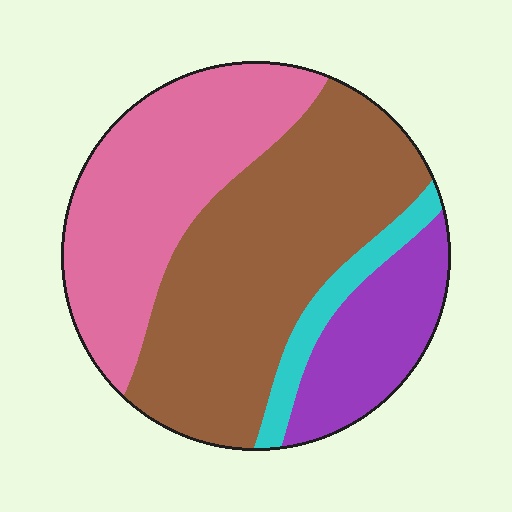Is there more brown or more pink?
Brown.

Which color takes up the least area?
Cyan, at roughly 5%.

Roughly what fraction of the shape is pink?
Pink covers 33% of the shape.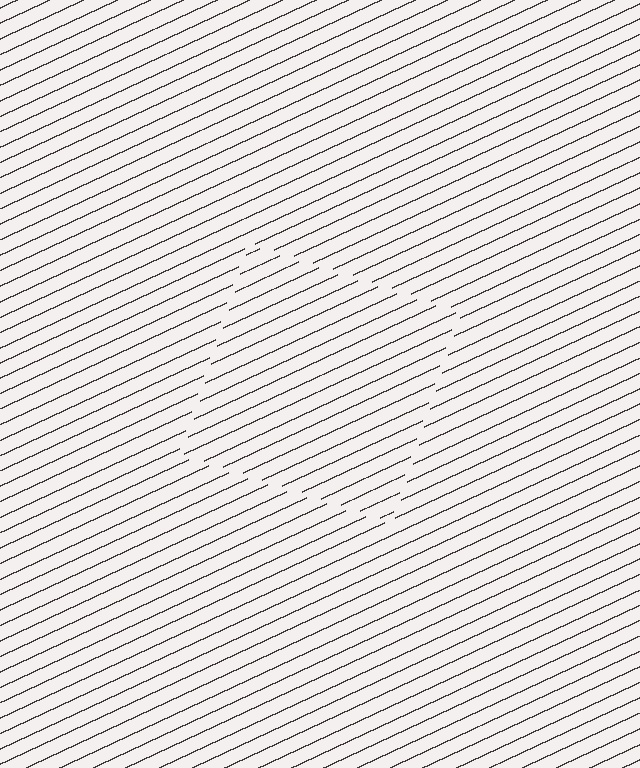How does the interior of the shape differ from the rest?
The interior of the shape contains the same grating, shifted by half a period — the contour is defined by the phase discontinuity where line-ends from the inner and outer gratings abut.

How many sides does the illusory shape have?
4 sides — the line-ends trace a square.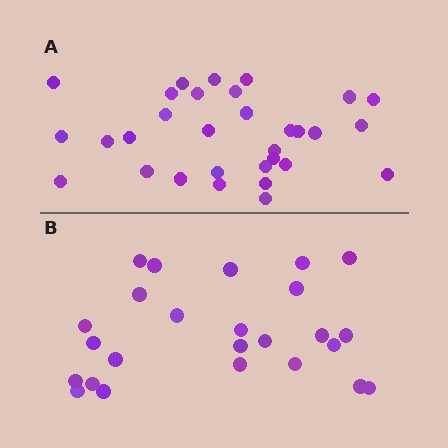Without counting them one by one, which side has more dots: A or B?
Region A (the top region) has more dots.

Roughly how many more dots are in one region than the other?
Region A has about 6 more dots than region B.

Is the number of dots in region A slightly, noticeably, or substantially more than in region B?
Region A has only slightly more — the two regions are fairly close. The ratio is roughly 1.2 to 1.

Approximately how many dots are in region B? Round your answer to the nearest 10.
About 20 dots. (The exact count is 25, which rounds to 20.)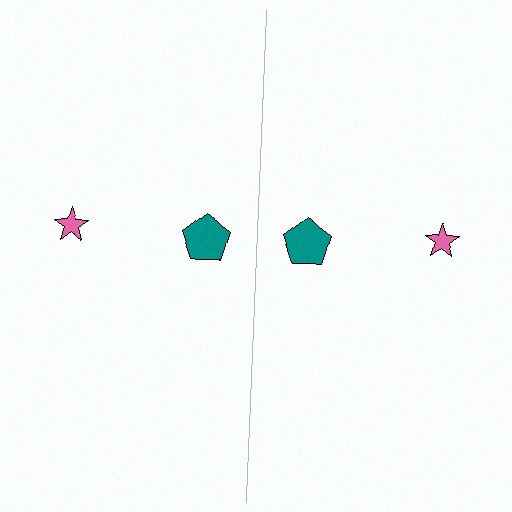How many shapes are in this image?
There are 4 shapes in this image.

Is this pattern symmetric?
Yes, this pattern has bilateral (reflection) symmetry.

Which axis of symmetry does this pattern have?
The pattern has a vertical axis of symmetry running through the center of the image.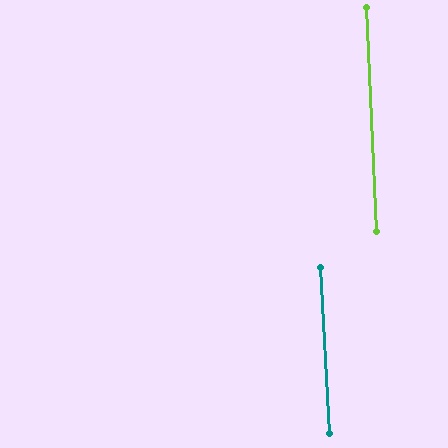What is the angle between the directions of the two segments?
Approximately 0 degrees.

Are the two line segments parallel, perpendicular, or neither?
Parallel — their directions differ by only 0.4°.